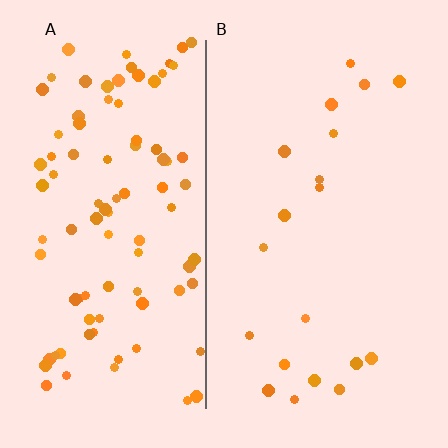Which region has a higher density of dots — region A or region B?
A (the left).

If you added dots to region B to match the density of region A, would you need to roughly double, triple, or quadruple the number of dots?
Approximately quadruple.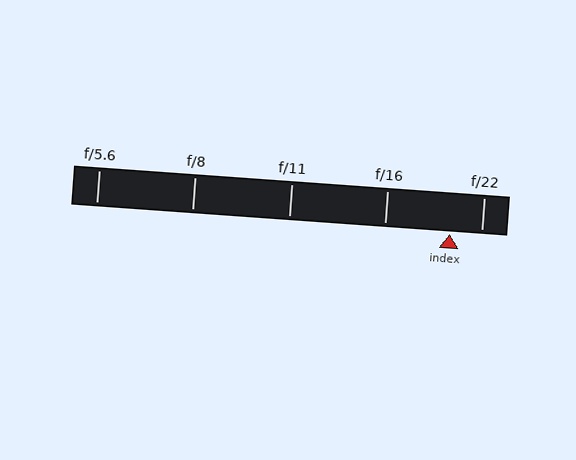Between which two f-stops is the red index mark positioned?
The index mark is between f/16 and f/22.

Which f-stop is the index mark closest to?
The index mark is closest to f/22.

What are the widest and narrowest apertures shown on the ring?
The widest aperture shown is f/5.6 and the narrowest is f/22.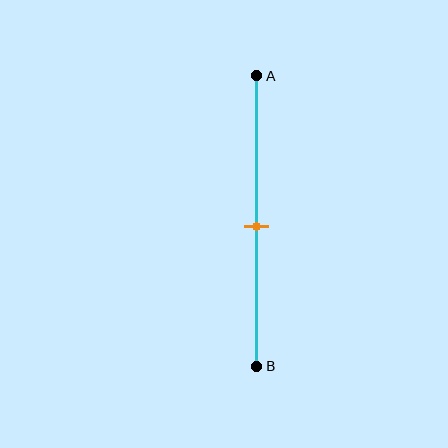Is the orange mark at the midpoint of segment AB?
Yes, the mark is approximately at the midpoint.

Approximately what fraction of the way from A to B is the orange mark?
The orange mark is approximately 50% of the way from A to B.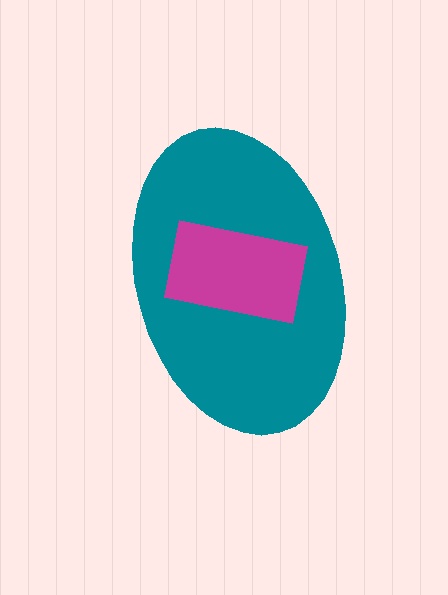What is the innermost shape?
The magenta rectangle.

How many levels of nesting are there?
2.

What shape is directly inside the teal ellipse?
The magenta rectangle.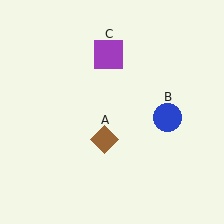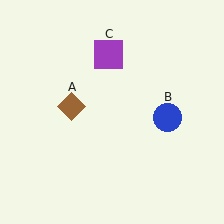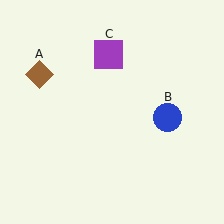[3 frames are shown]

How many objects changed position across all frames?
1 object changed position: brown diamond (object A).